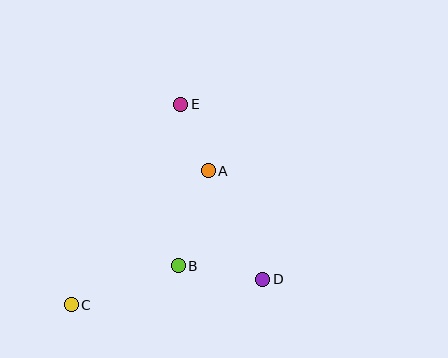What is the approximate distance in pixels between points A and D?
The distance between A and D is approximately 122 pixels.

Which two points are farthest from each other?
Points C and E are farthest from each other.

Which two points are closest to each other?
Points A and E are closest to each other.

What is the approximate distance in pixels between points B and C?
The distance between B and C is approximately 114 pixels.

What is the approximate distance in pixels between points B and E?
The distance between B and E is approximately 162 pixels.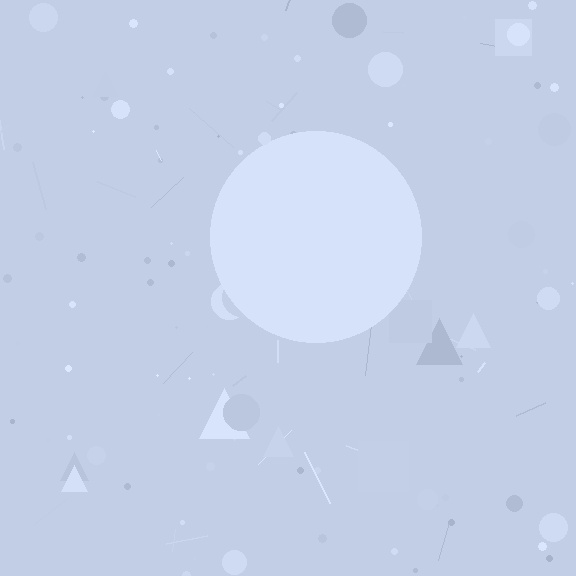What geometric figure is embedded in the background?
A circle is embedded in the background.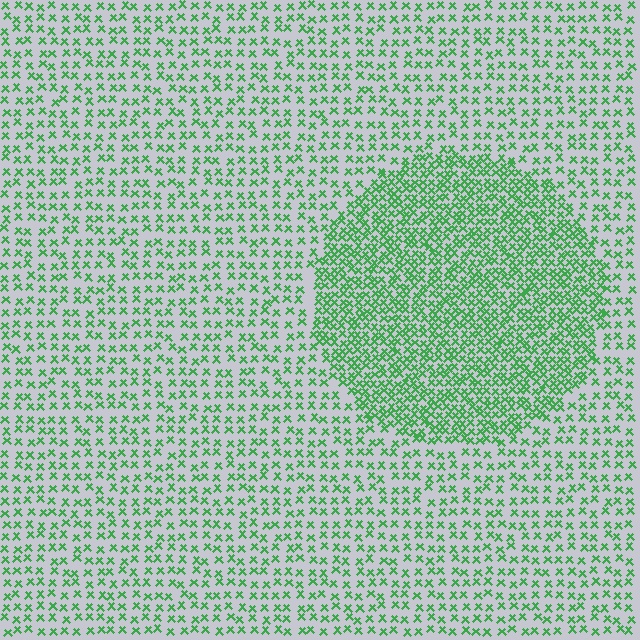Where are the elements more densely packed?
The elements are more densely packed inside the circle boundary.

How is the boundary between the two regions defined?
The boundary is defined by a change in element density (approximately 2.1x ratio). All elements are the same color, size, and shape.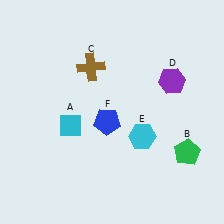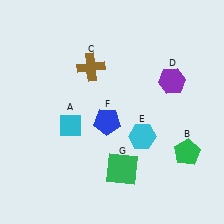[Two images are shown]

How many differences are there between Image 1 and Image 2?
There is 1 difference between the two images.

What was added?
A green square (G) was added in Image 2.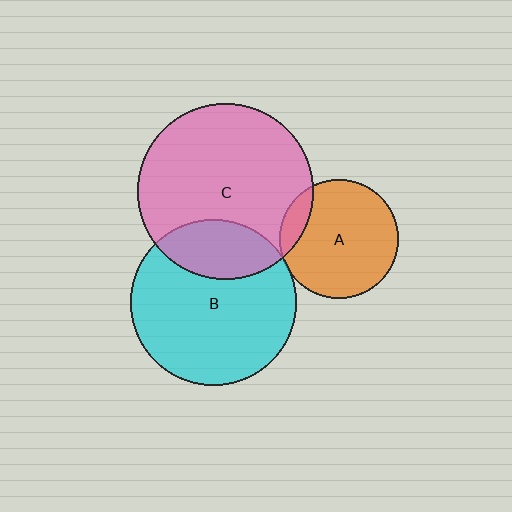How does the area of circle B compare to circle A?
Approximately 1.9 times.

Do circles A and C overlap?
Yes.